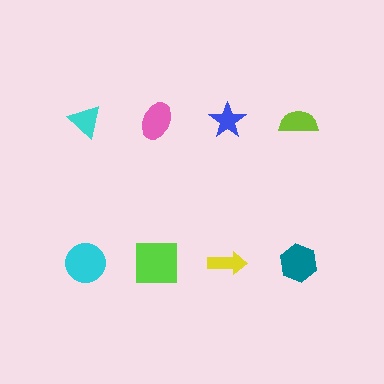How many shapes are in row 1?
4 shapes.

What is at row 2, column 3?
A yellow arrow.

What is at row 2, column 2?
A lime square.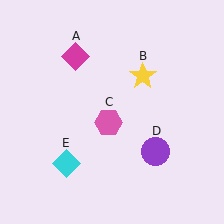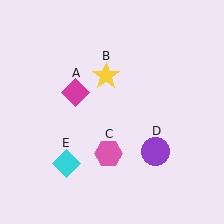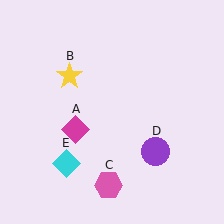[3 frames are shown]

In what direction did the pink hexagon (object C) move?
The pink hexagon (object C) moved down.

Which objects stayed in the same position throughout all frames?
Purple circle (object D) and cyan diamond (object E) remained stationary.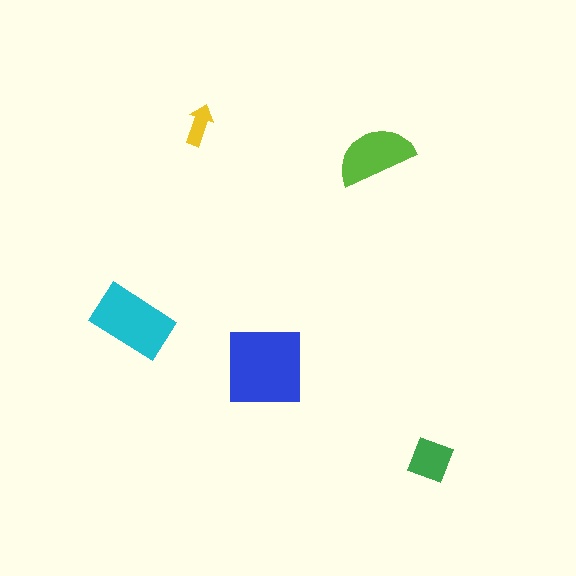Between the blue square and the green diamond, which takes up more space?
The blue square.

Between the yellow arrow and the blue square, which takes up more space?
The blue square.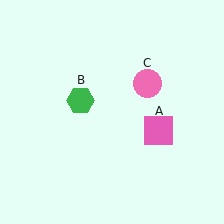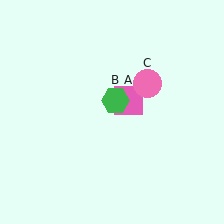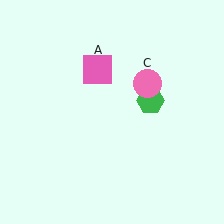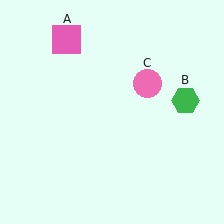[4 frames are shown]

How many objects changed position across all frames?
2 objects changed position: pink square (object A), green hexagon (object B).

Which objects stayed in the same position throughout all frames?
Pink circle (object C) remained stationary.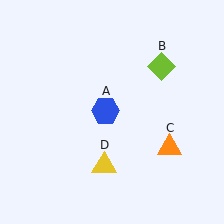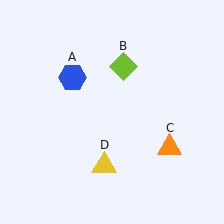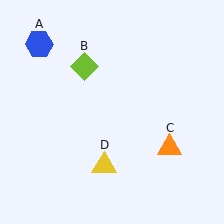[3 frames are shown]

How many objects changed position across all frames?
2 objects changed position: blue hexagon (object A), lime diamond (object B).